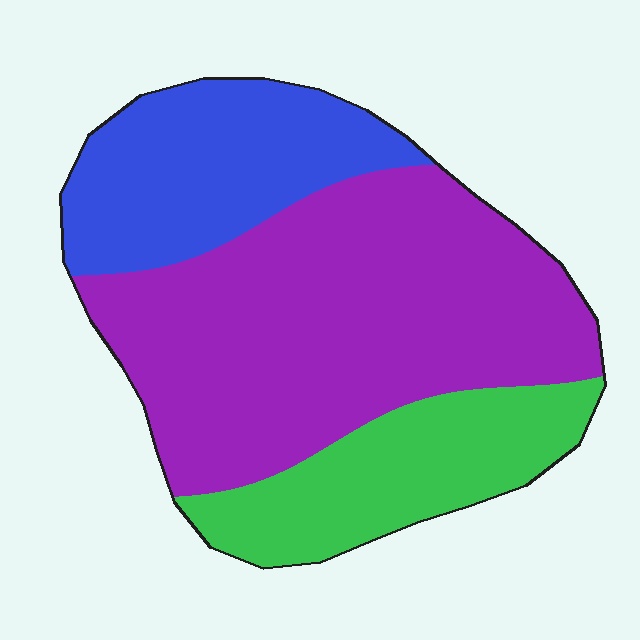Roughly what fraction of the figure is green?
Green takes up about one fifth (1/5) of the figure.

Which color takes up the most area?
Purple, at roughly 55%.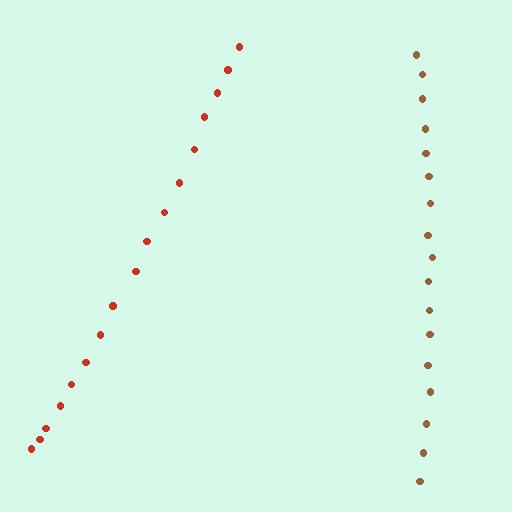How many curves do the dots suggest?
There are 2 distinct paths.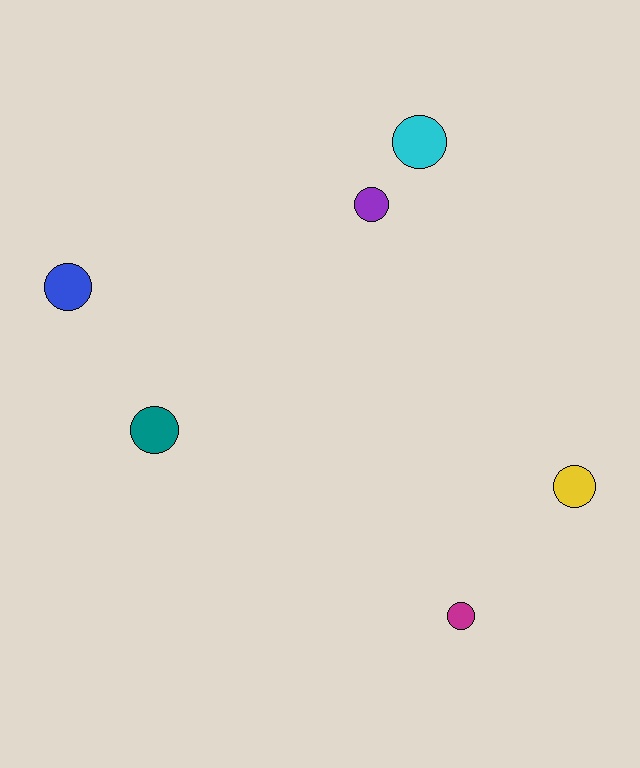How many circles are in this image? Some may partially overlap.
There are 6 circles.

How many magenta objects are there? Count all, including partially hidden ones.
There is 1 magenta object.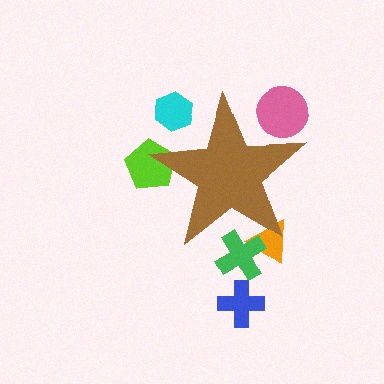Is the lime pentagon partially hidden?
Yes, the lime pentagon is partially hidden behind the brown star.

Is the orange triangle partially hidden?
Yes, the orange triangle is partially hidden behind the brown star.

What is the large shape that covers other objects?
A brown star.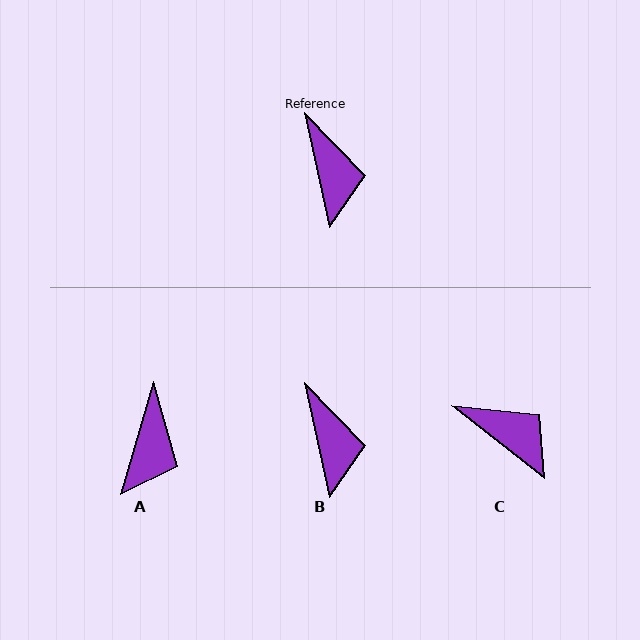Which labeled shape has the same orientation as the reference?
B.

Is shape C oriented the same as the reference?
No, it is off by about 40 degrees.